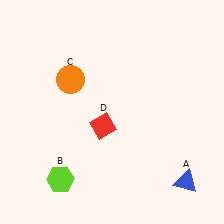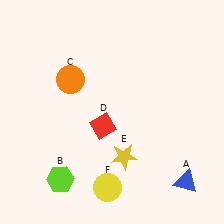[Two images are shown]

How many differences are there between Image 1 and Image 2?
There are 2 differences between the two images.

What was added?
A yellow star (E), a yellow circle (F) were added in Image 2.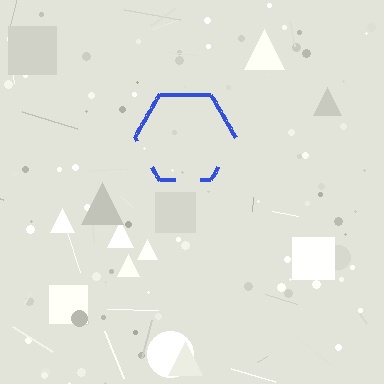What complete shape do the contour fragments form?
The contour fragments form a hexagon.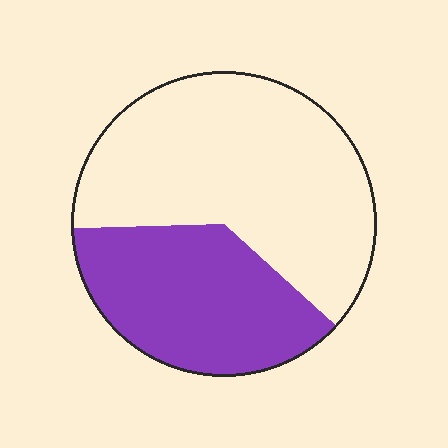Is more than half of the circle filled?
No.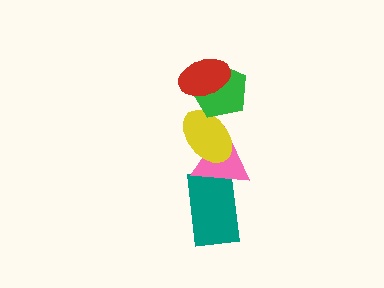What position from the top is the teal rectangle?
The teal rectangle is 5th from the top.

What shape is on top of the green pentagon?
The red ellipse is on top of the green pentagon.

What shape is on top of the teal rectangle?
The pink triangle is on top of the teal rectangle.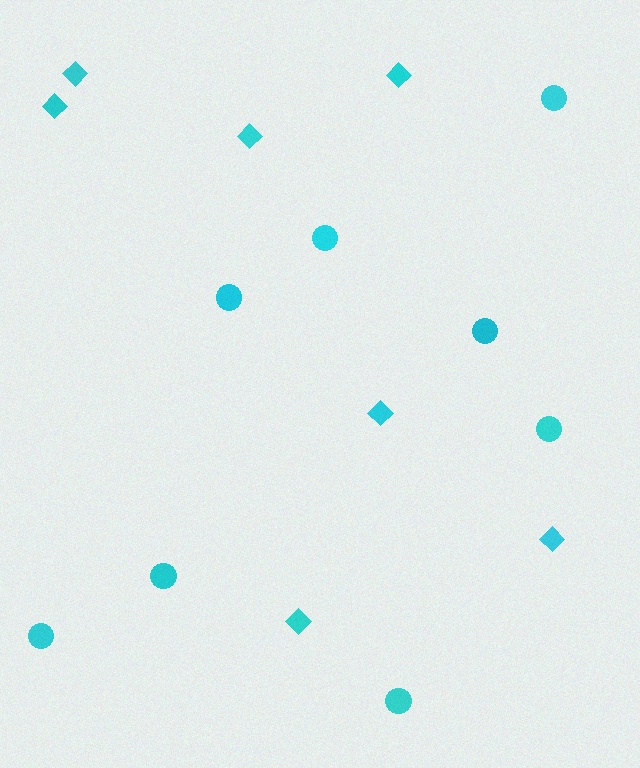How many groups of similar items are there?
There are 2 groups: one group of diamonds (7) and one group of circles (8).